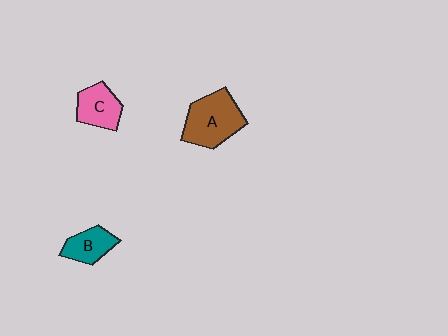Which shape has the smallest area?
Shape B (teal).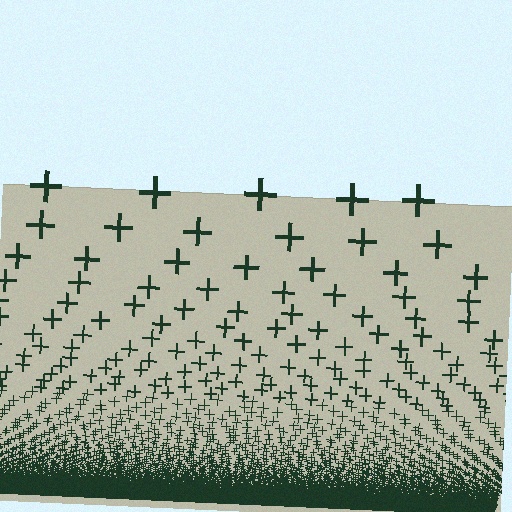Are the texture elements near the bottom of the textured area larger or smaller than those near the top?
Smaller. The gradient is inverted — elements near the bottom are smaller and denser.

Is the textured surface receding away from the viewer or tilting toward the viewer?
The surface appears to tilt toward the viewer. Texture elements get larger and sparser toward the top.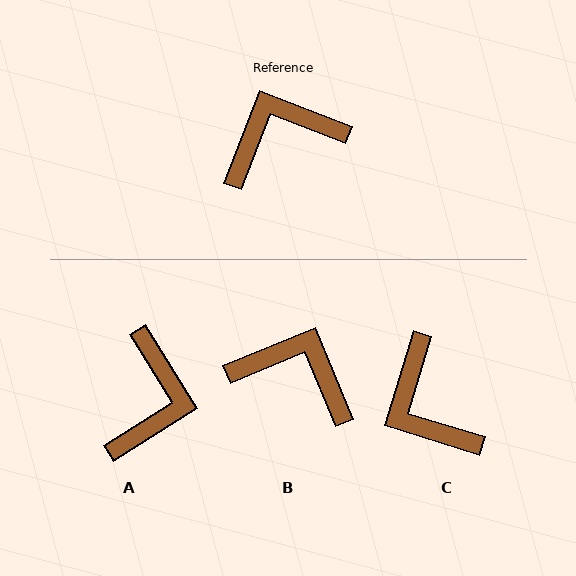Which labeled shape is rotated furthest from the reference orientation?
A, about 127 degrees away.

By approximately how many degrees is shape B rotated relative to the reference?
Approximately 46 degrees clockwise.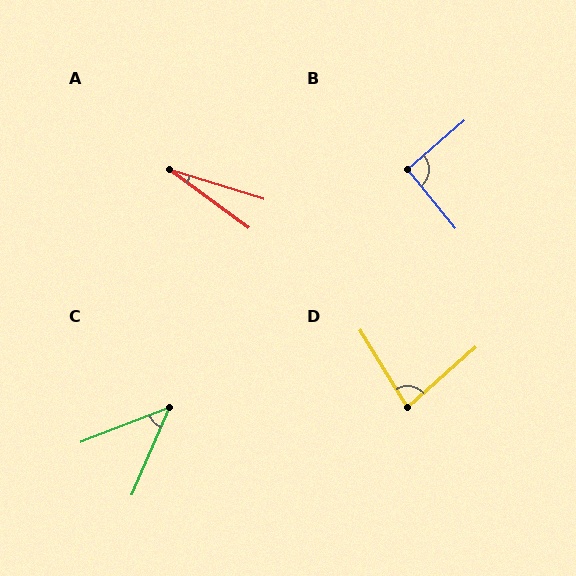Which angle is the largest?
B, at approximately 92 degrees.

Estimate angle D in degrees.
Approximately 80 degrees.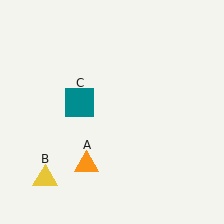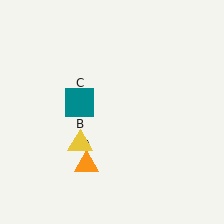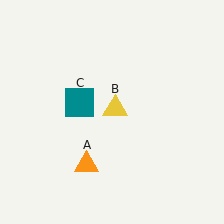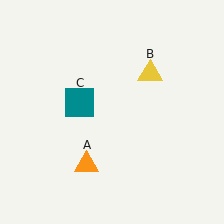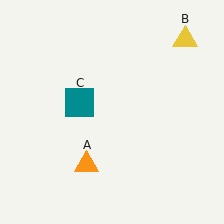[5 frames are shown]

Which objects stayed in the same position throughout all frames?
Orange triangle (object A) and teal square (object C) remained stationary.